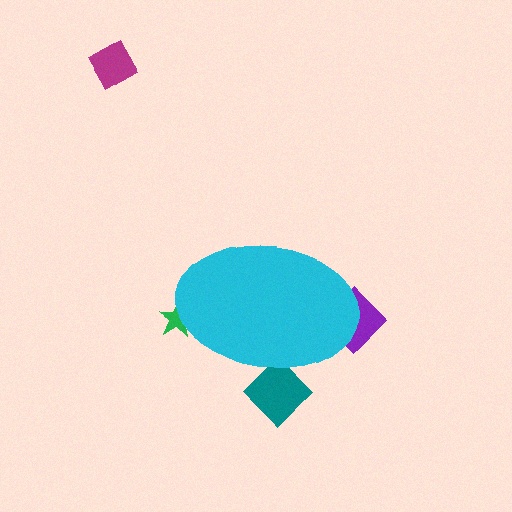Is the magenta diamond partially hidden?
No, the magenta diamond is fully visible.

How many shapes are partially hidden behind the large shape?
3 shapes are partially hidden.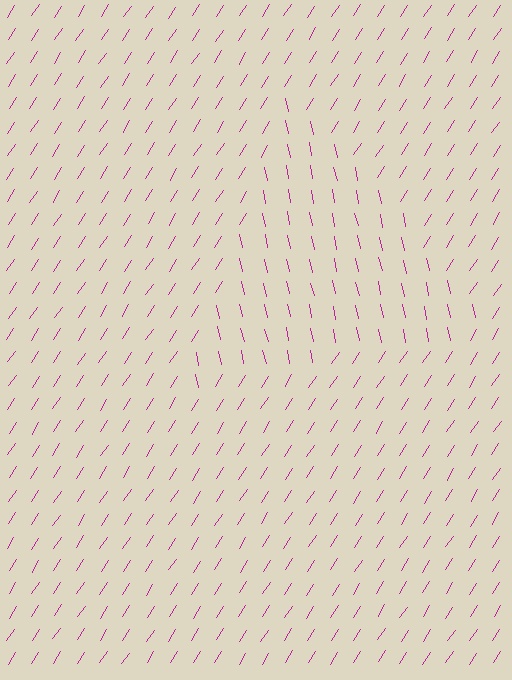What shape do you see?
I see a triangle.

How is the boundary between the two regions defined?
The boundary is defined purely by a change in line orientation (approximately 45 degrees difference). All lines are the same color and thickness.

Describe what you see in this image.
The image is filled with small magenta line segments. A triangle region in the image has lines oriented differently from the surrounding lines, creating a visible texture boundary.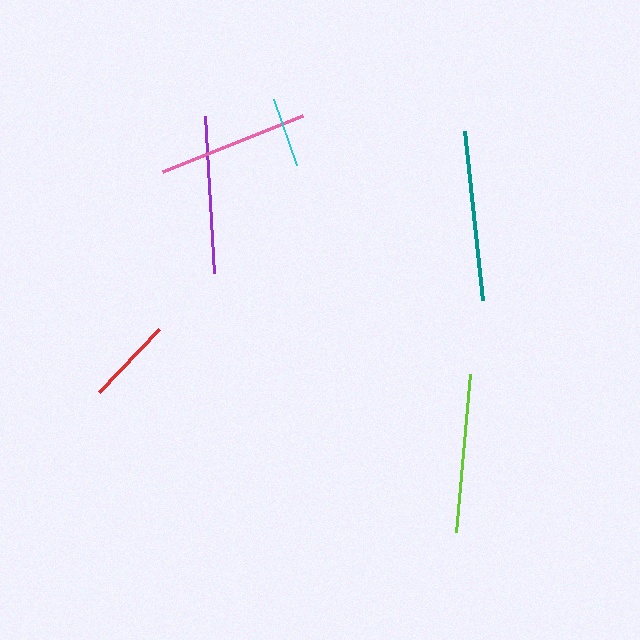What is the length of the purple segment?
The purple segment is approximately 157 pixels long.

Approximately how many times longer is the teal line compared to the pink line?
The teal line is approximately 1.1 times the length of the pink line.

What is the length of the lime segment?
The lime segment is approximately 158 pixels long.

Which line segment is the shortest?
The cyan line is the shortest at approximately 69 pixels.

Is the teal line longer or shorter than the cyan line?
The teal line is longer than the cyan line.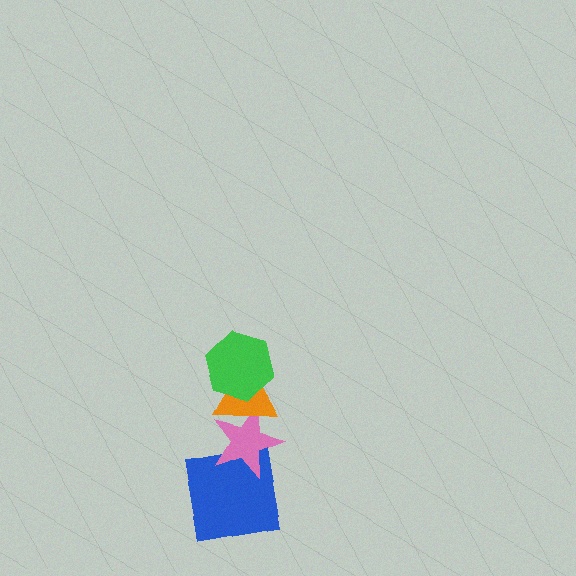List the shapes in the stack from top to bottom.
From top to bottom: the green hexagon, the orange triangle, the pink star, the blue square.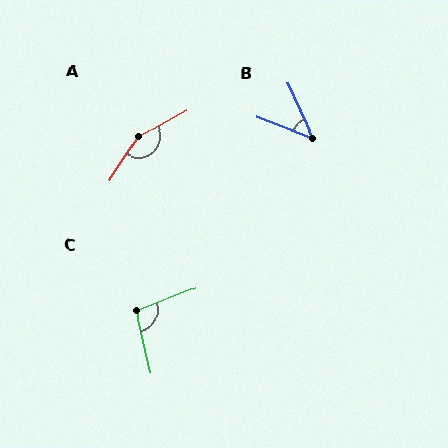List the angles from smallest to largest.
B (44°), C (98°), A (153°).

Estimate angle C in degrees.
Approximately 98 degrees.